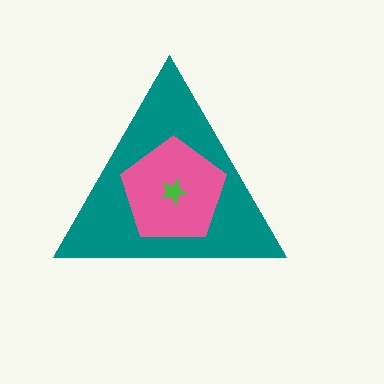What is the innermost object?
The green star.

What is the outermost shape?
The teal triangle.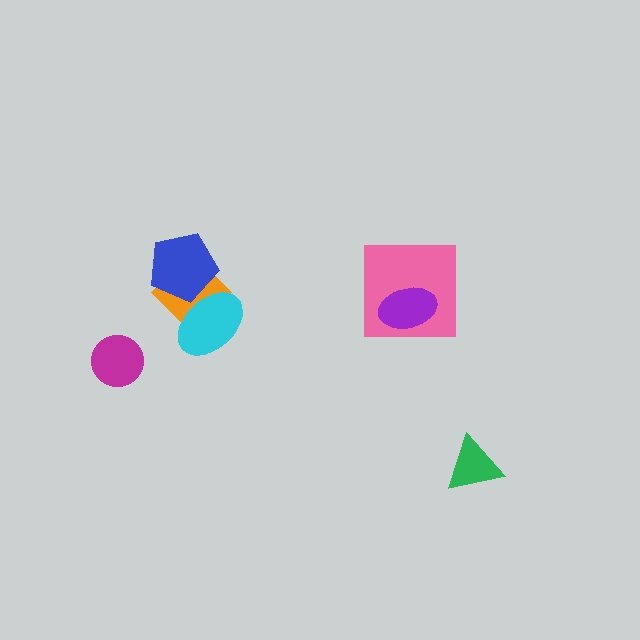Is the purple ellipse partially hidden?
No, no other shape covers it.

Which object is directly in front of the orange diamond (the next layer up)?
The cyan ellipse is directly in front of the orange diamond.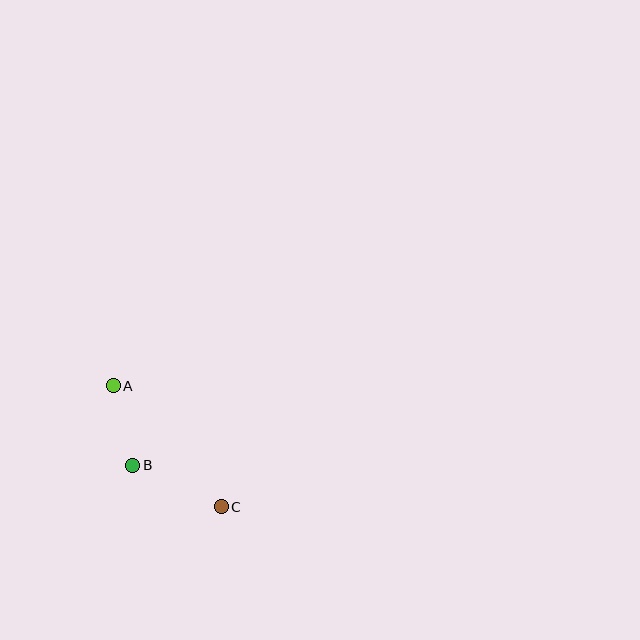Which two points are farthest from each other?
Points A and C are farthest from each other.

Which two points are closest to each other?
Points A and B are closest to each other.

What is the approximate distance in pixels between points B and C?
The distance between B and C is approximately 97 pixels.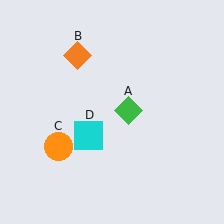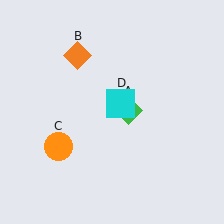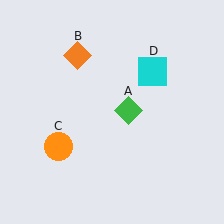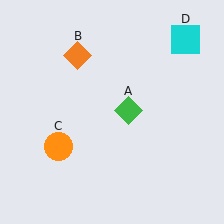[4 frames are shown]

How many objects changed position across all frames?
1 object changed position: cyan square (object D).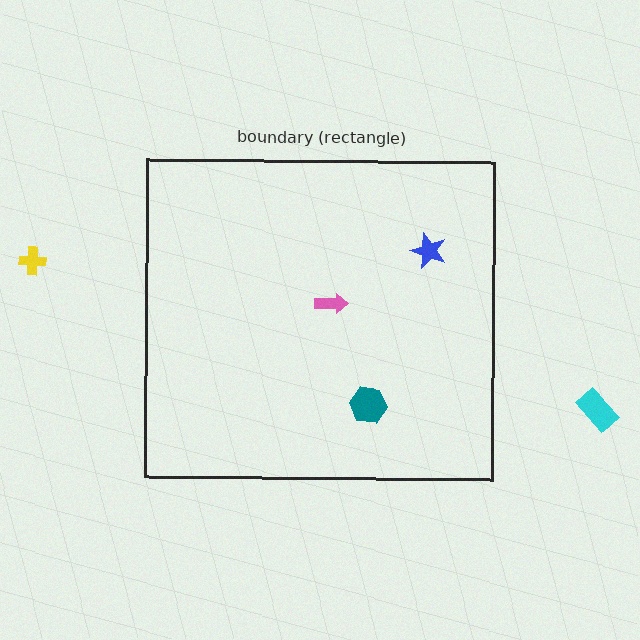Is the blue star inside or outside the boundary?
Inside.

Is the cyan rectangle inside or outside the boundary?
Outside.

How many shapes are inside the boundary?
3 inside, 2 outside.